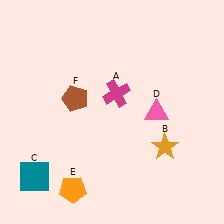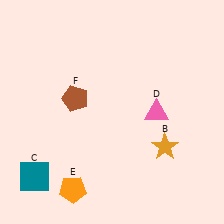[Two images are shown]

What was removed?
The magenta cross (A) was removed in Image 2.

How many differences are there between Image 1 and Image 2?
There is 1 difference between the two images.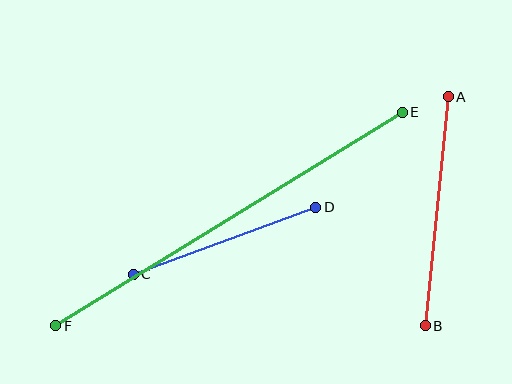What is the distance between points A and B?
The distance is approximately 230 pixels.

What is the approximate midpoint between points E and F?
The midpoint is at approximately (229, 219) pixels.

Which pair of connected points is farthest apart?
Points E and F are farthest apart.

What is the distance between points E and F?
The distance is approximately 407 pixels.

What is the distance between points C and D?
The distance is approximately 194 pixels.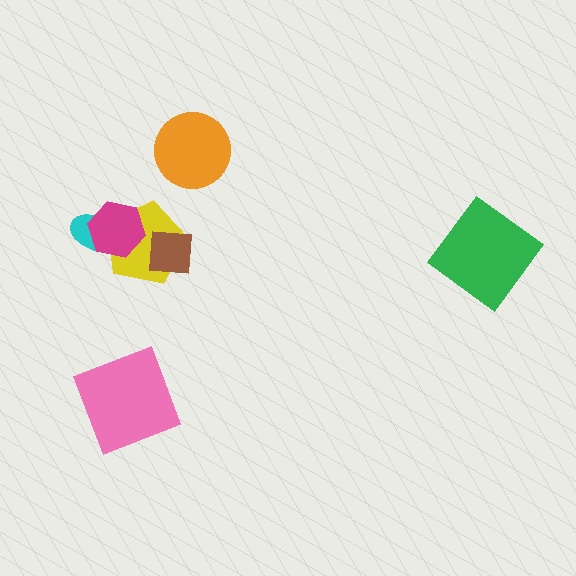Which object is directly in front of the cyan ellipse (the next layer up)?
The yellow pentagon is directly in front of the cyan ellipse.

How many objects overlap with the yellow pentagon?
3 objects overlap with the yellow pentagon.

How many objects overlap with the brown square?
1 object overlaps with the brown square.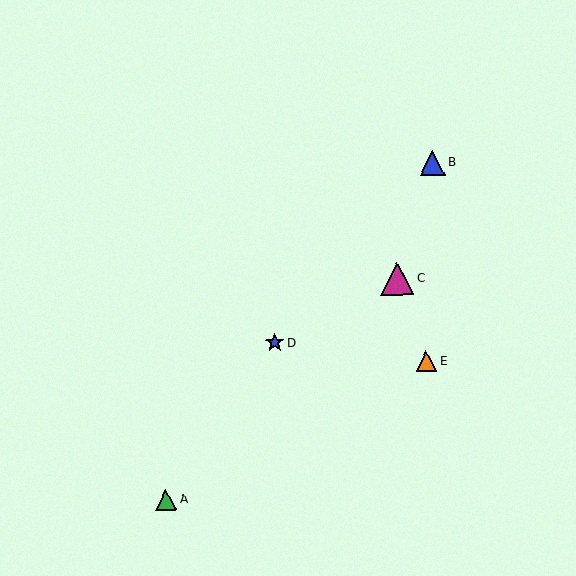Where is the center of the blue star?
The center of the blue star is at (275, 343).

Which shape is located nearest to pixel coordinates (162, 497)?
The green triangle (labeled A) at (166, 500) is nearest to that location.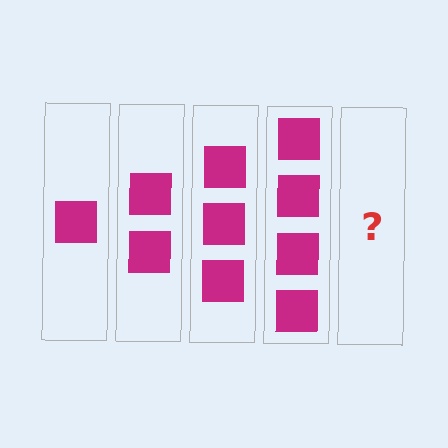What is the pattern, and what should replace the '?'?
The pattern is that each step adds one more square. The '?' should be 5 squares.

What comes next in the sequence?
The next element should be 5 squares.